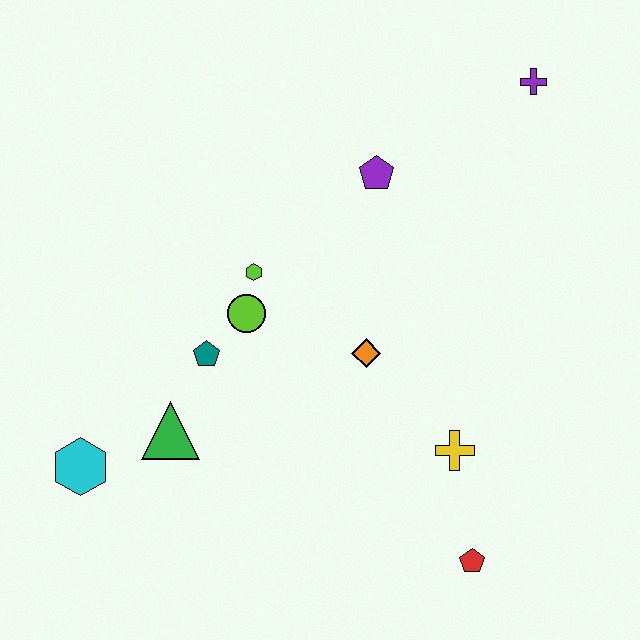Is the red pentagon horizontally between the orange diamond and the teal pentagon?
No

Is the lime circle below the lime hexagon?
Yes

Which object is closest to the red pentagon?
The yellow cross is closest to the red pentagon.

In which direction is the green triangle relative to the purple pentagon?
The green triangle is below the purple pentagon.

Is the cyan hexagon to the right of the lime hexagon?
No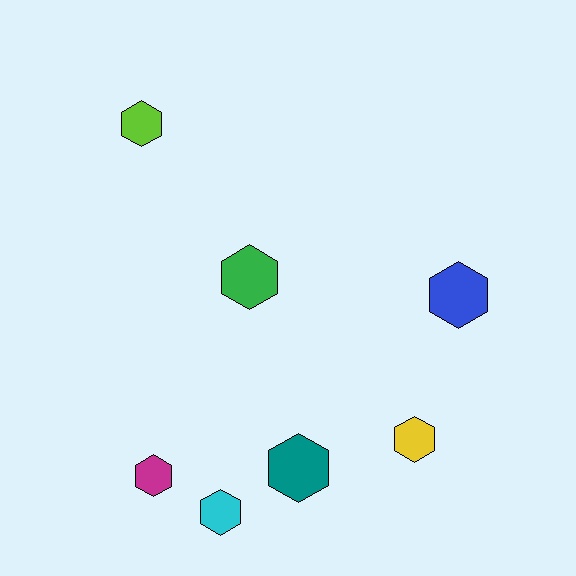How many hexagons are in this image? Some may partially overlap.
There are 7 hexagons.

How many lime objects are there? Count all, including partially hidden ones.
There is 1 lime object.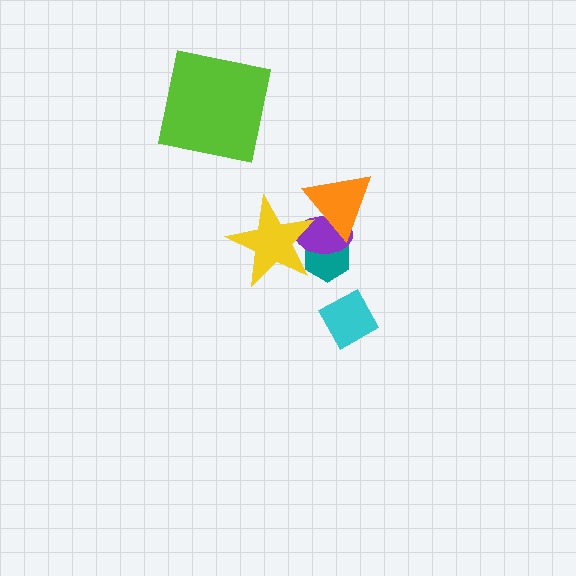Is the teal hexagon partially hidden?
Yes, it is partially covered by another shape.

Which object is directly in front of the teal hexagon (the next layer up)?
The purple ellipse is directly in front of the teal hexagon.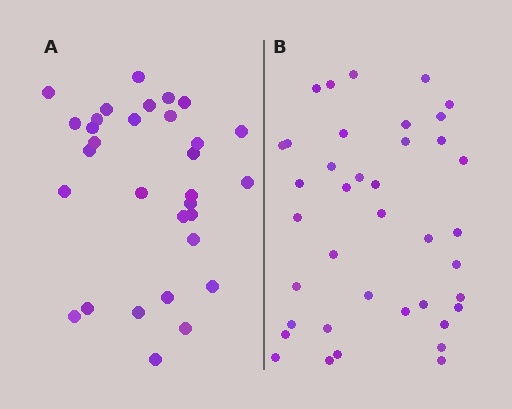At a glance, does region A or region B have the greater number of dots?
Region B (the right region) has more dots.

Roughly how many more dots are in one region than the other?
Region B has roughly 8 or so more dots than region A.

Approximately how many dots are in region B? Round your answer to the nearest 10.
About 40 dots. (The exact count is 39, which rounds to 40.)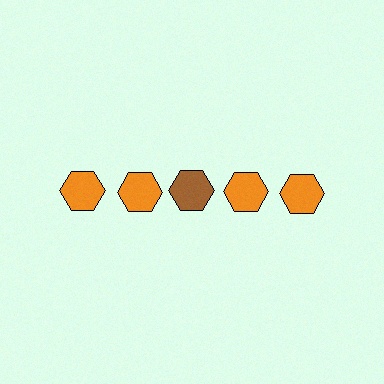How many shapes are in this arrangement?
There are 5 shapes arranged in a grid pattern.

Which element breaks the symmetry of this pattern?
The brown hexagon in the top row, center column breaks the symmetry. All other shapes are orange hexagons.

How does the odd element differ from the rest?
It has a different color: brown instead of orange.